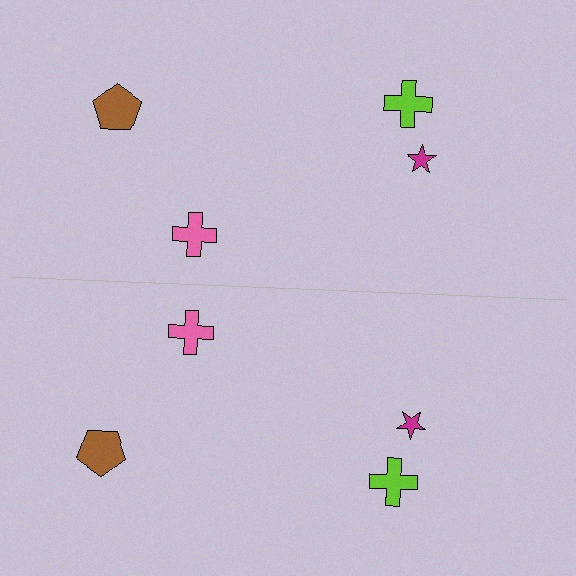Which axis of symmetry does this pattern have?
The pattern has a horizontal axis of symmetry running through the center of the image.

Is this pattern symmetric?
Yes, this pattern has bilateral (reflection) symmetry.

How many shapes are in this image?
There are 8 shapes in this image.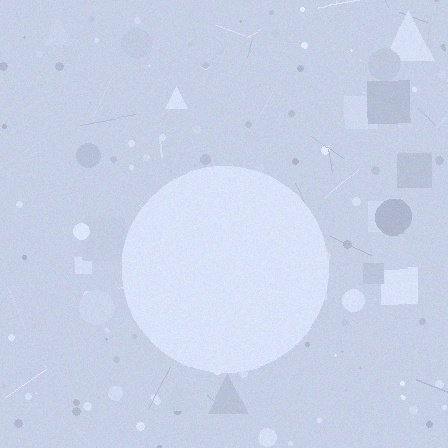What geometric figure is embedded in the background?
A circle is embedded in the background.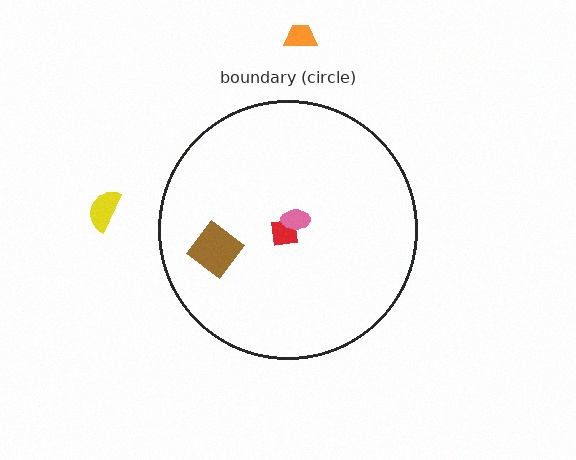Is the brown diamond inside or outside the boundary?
Inside.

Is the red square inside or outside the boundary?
Inside.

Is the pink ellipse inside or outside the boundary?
Inside.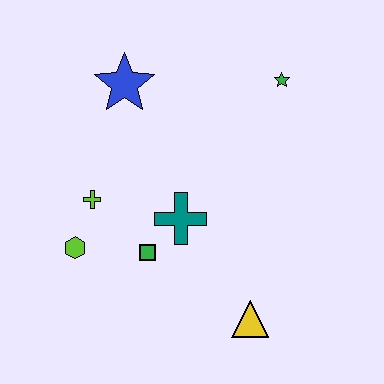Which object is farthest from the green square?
The green star is farthest from the green square.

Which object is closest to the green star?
The blue star is closest to the green star.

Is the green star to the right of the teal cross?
Yes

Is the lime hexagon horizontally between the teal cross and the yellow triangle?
No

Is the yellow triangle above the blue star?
No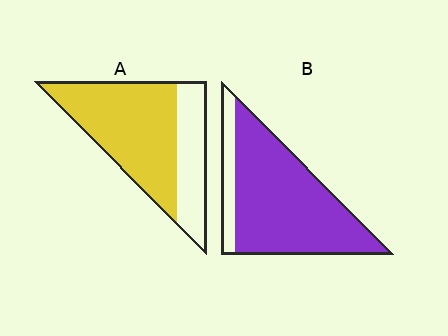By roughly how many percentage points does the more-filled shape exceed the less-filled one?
By roughly 15 percentage points (B over A).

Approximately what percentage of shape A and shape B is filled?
A is approximately 70% and B is approximately 85%.